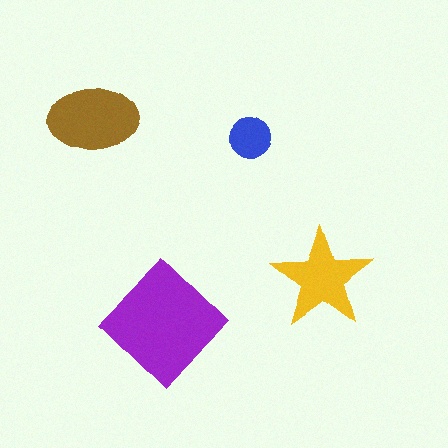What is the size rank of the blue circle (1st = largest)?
4th.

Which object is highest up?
The brown ellipse is topmost.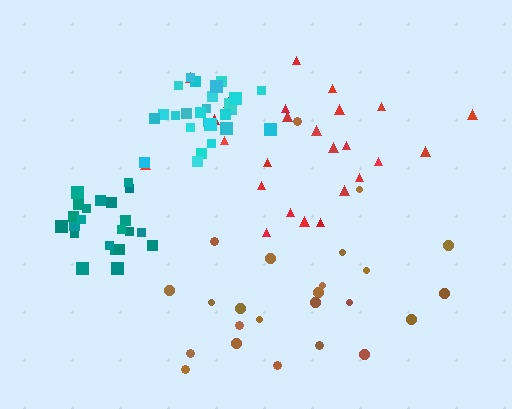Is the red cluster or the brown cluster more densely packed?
Red.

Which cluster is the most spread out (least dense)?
Brown.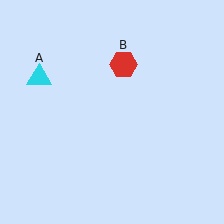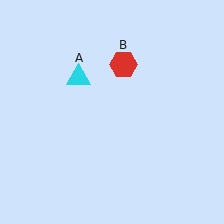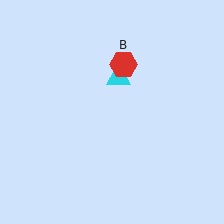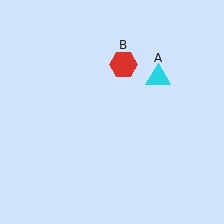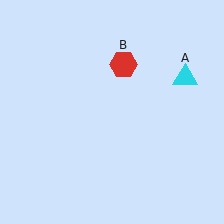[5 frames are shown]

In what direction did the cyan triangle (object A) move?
The cyan triangle (object A) moved right.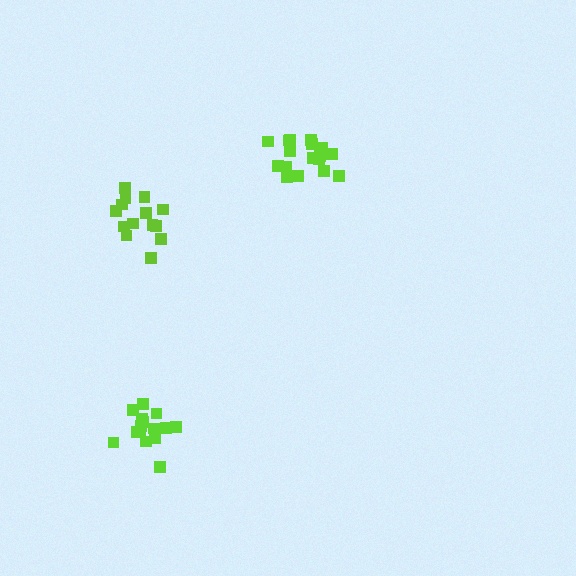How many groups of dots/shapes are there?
There are 3 groups.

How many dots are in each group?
Group 1: 15 dots, Group 2: 17 dots, Group 3: 14 dots (46 total).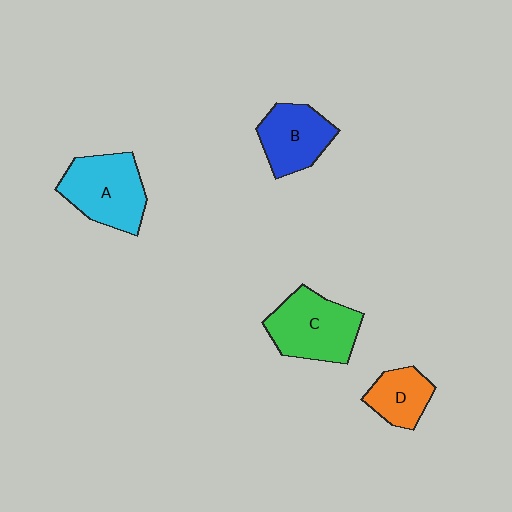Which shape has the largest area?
Shape A (cyan).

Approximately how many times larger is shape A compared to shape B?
Approximately 1.3 times.